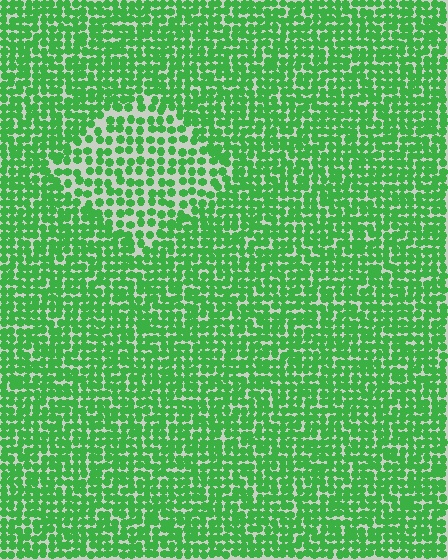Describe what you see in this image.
The image contains small green elements arranged at two different densities. A diamond-shaped region is visible where the elements are less densely packed than the surrounding area.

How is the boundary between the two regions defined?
The boundary is defined by a change in element density (approximately 1.7x ratio). All elements are the same color, size, and shape.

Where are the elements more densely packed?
The elements are more densely packed outside the diamond boundary.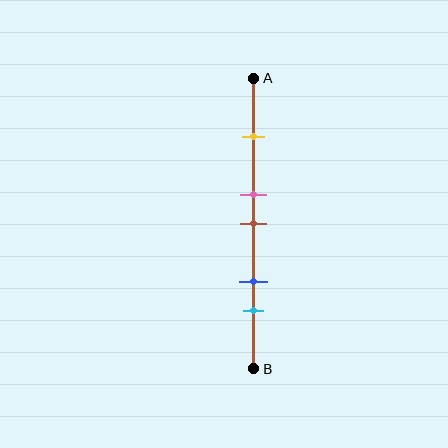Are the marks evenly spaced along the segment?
No, the marks are not evenly spaced.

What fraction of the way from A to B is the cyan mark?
The cyan mark is approximately 80% (0.8) of the way from A to B.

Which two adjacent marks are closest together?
The pink and brown marks are the closest adjacent pair.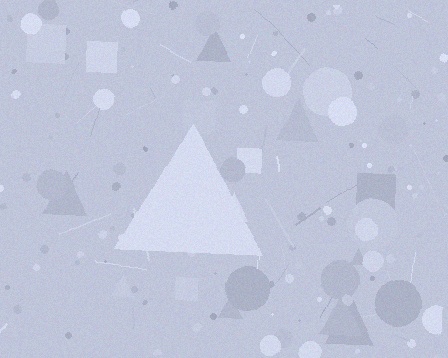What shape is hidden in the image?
A triangle is hidden in the image.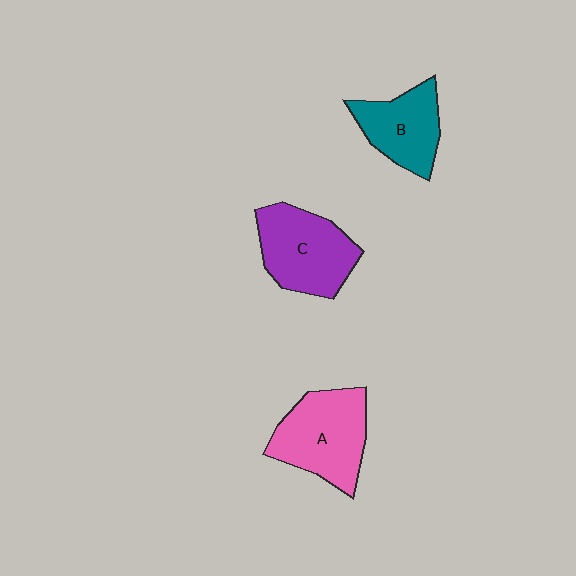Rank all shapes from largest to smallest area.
From largest to smallest: A (pink), C (purple), B (teal).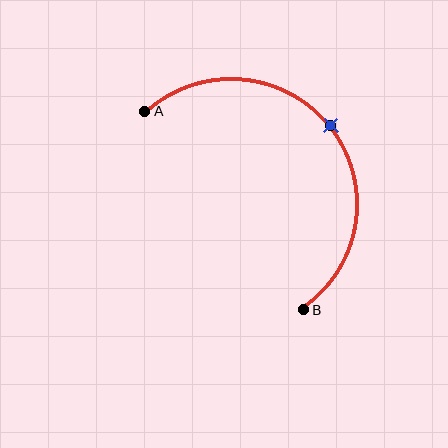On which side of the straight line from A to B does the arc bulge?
The arc bulges above and to the right of the straight line connecting A and B.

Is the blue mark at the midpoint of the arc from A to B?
Yes. The blue mark lies on the arc at equal arc-length from both A and B — it is the arc midpoint.